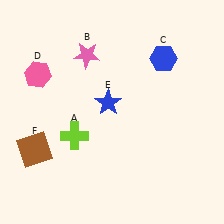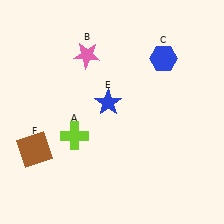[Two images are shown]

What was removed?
The pink hexagon (D) was removed in Image 2.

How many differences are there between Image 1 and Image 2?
There is 1 difference between the two images.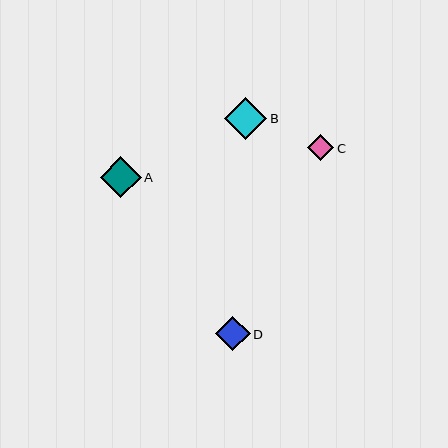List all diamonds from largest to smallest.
From largest to smallest: B, A, D, C.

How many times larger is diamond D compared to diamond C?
Diamond D is approximately 1.3 times the size of diamond C.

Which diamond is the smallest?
Diamond C is the smallest with a size of approximately 26 pixels.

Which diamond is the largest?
Diamond B is the largest with a size of approximately 42 pixels.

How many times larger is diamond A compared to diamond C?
Diamond A is approximately 1.6 times the size of diamond C.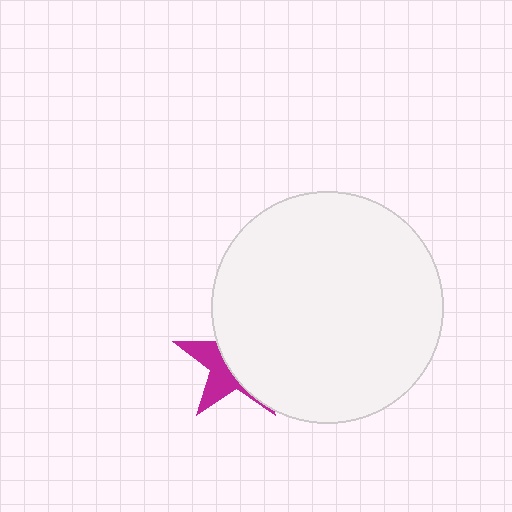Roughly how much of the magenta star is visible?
A small part of it is visible (roughly 37%).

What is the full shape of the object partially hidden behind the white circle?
The partially hidden object is a magenta star.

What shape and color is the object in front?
The object in front is a white circle.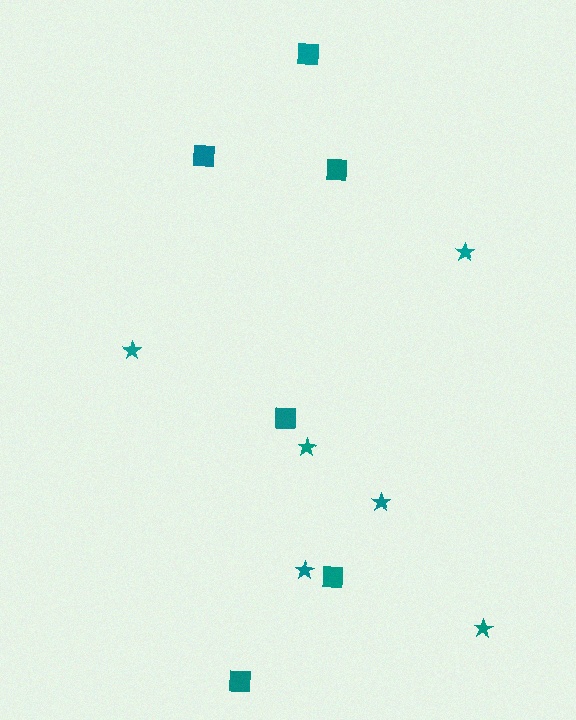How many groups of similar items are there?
There are 2 groups: one group of squares (6) and one group of stars (6).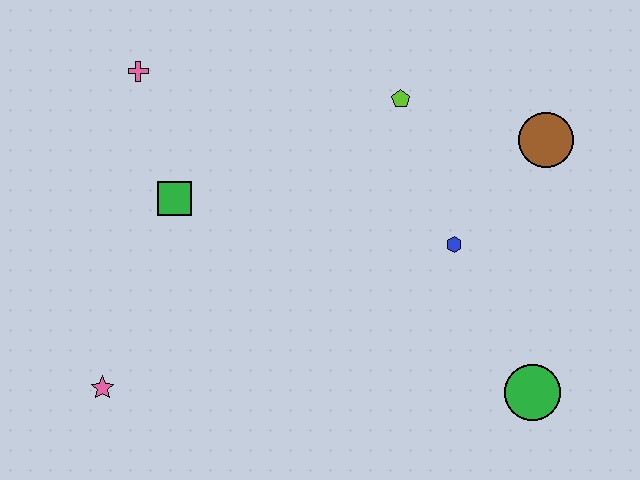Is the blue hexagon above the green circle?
Yes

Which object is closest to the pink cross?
The green square is closest to the pink cross.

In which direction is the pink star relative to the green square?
The pink star is below the green square.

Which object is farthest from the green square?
The green circle is farthest from the green square.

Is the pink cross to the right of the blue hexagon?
No